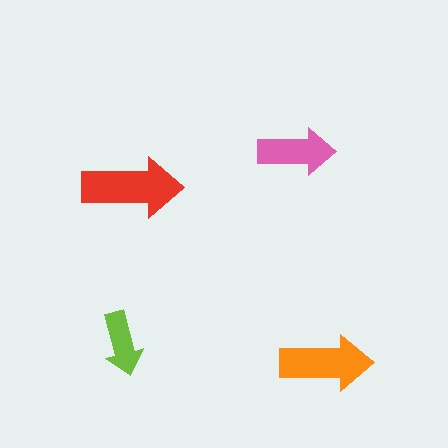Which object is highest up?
The pink arrow is topmost.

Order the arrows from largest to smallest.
the red one, the orange one, the pink one, the lime one.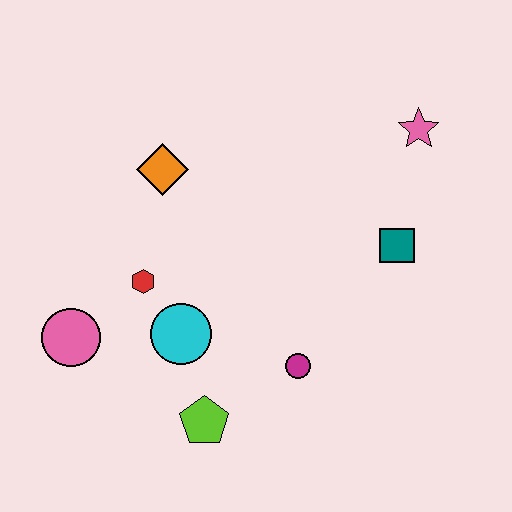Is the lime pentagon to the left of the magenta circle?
Yes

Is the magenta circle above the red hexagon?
No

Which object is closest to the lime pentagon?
The cyan circle is closest to the lime pentagon.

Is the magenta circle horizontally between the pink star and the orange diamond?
Yes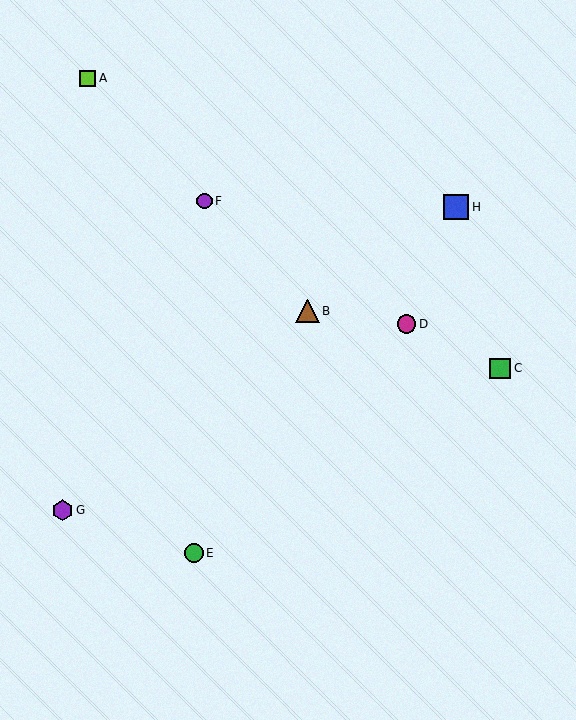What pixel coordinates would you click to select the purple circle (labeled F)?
Click at (205, 201) to select the purple circle F.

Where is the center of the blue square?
The center of the blue square is at (456, 207).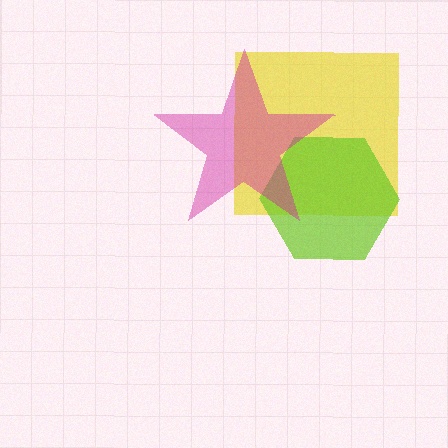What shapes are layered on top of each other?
The layered shapes are: a yellow square, a lime hexagon, a magenta star.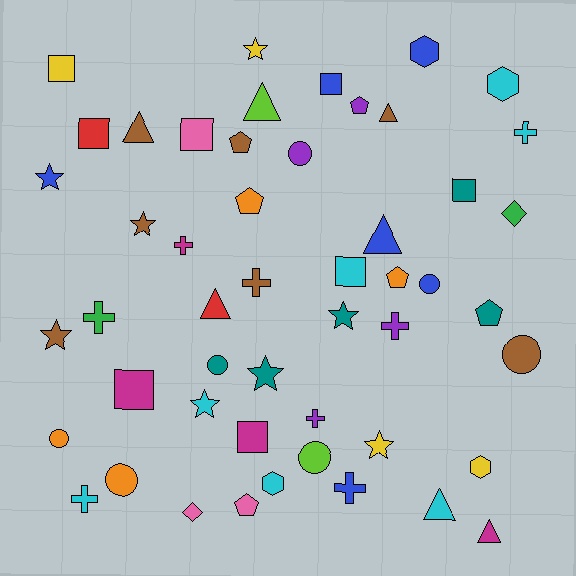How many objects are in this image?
There are 50 objects.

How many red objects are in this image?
There are 2 red objects.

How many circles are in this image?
There are 7 circles.